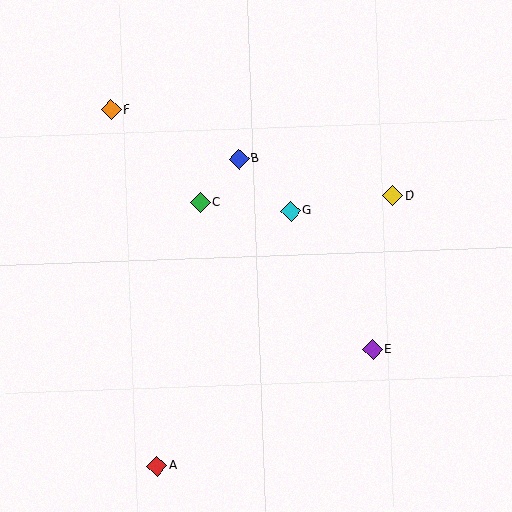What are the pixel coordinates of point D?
Point D is at (392, 196).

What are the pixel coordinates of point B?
Point B is at (239, 159).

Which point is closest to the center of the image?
Point G at (290, 211) is closest to the center.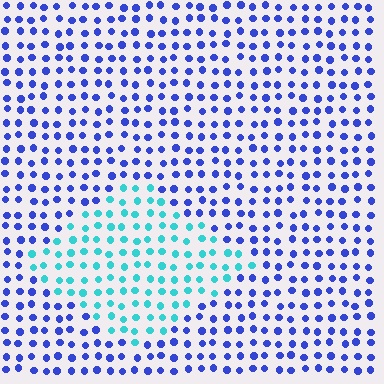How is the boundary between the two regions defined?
The boundary is defined purely by a slight shift in hue (about 54 degrees). Spacing, size, and orientation are identical on both sides.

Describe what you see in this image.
The image is filled with small blue elements in a uniform arrangement. A diamond-shaped region is visible where the elements are tinted to a slightly different hue, forming a subtle color boundary.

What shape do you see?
I see a diamond.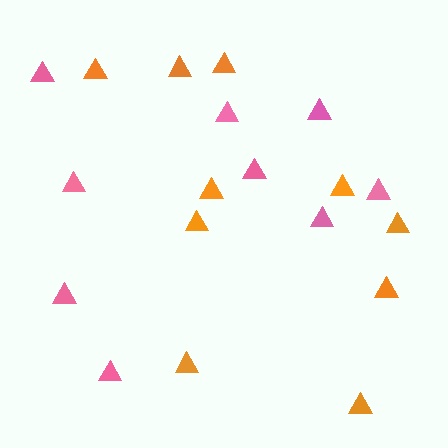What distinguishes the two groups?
There are 2 groups: one group of pink triangles (9) and one group of orange triangles (10).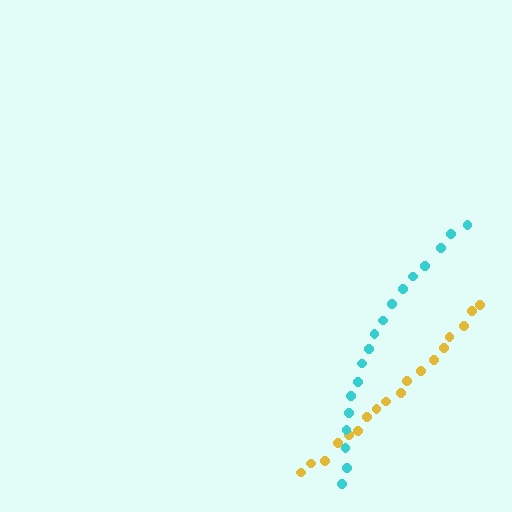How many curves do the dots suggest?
There are 2 distinct paths.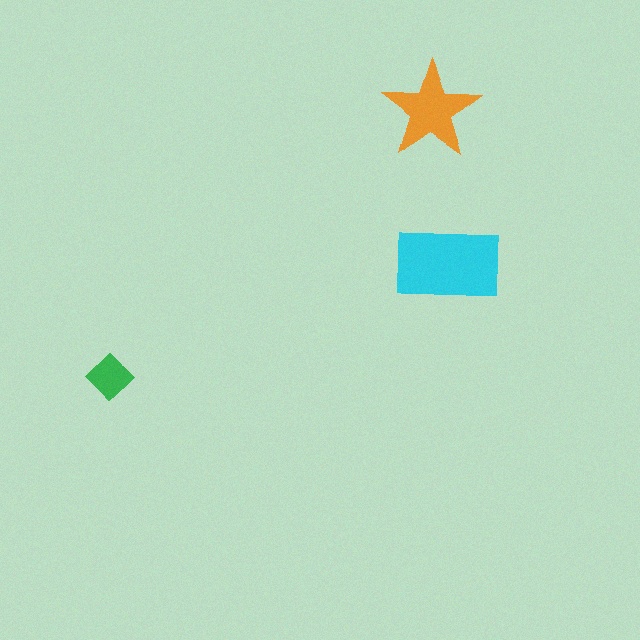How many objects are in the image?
There are 3 objects in the image.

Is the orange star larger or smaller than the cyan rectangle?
Smaller.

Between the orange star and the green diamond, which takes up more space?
The orange star.